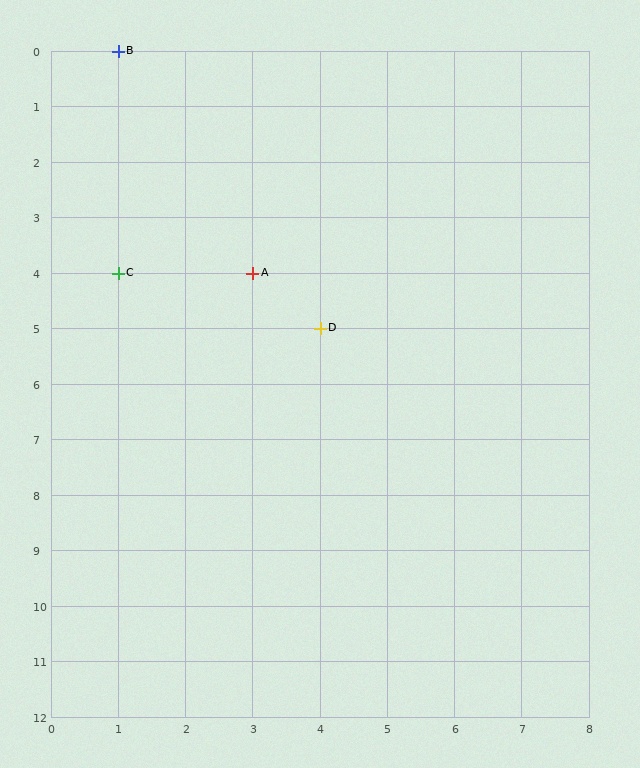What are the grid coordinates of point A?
Point A is at grid coordinates (3, 4).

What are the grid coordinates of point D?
Point D is at grid coordinates (4, 5).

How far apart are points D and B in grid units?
Points D and B are 3 columns and 5 rows apart (about 5.8 grid units diagonally).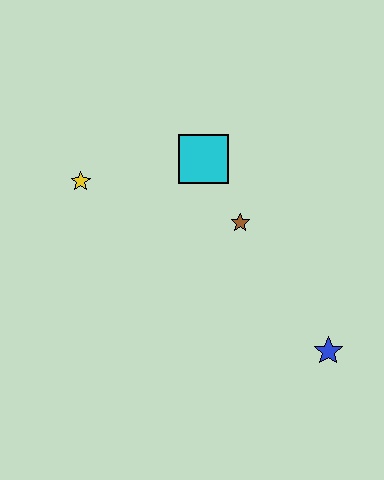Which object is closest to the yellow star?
The cyan square is closest to the yellow star.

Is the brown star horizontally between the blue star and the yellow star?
Yes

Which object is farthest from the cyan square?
The blue star is farthest from the cyan square.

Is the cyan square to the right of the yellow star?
Yes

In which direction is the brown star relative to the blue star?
The brown star is above the blue star.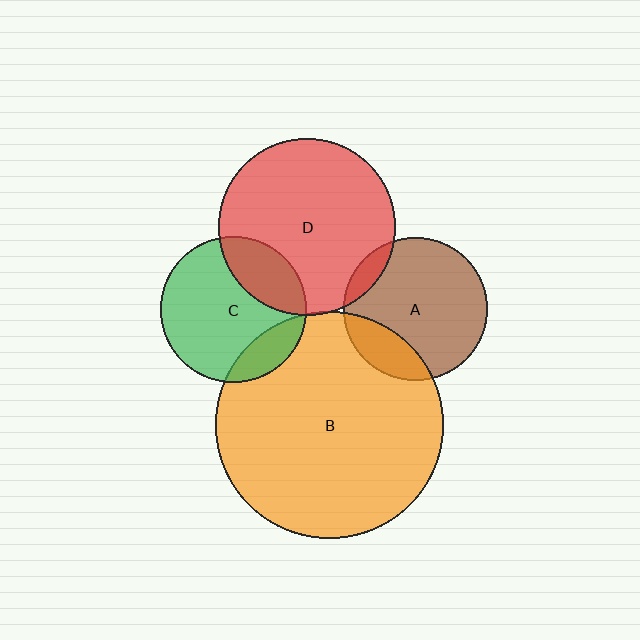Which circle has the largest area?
Circle B (orange).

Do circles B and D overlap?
Yes.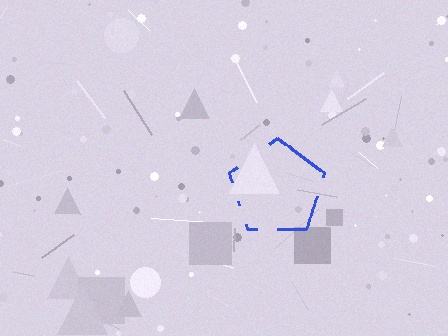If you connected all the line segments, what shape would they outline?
They would outline a pentagon.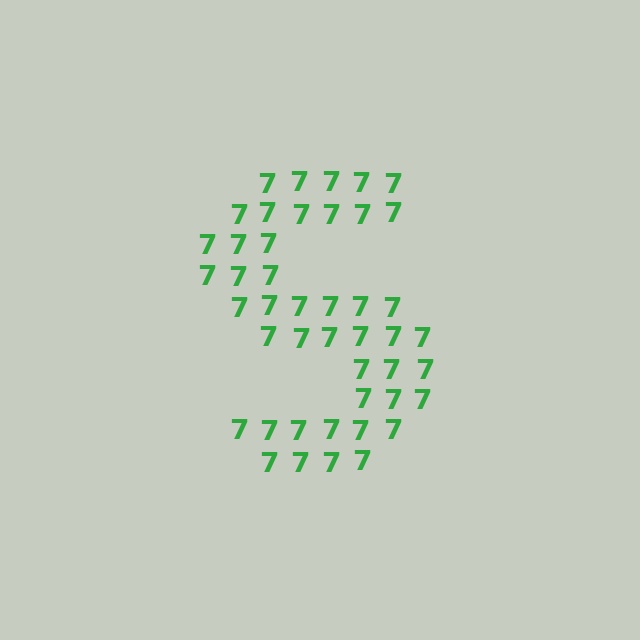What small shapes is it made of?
It is made of small digit 7's.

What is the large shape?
The large shape is the letter S.